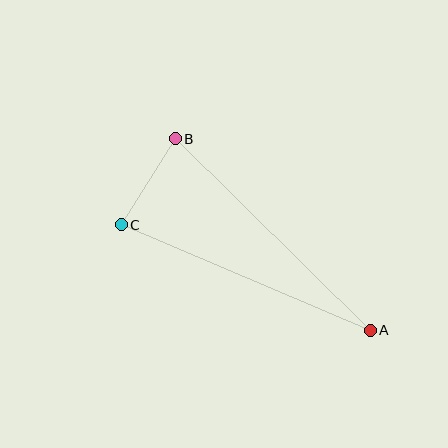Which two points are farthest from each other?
Points A and B are farthest from each other.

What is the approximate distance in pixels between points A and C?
The distance between A and C is approximately 270 pixels.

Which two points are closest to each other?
Points B and C are closest to each other.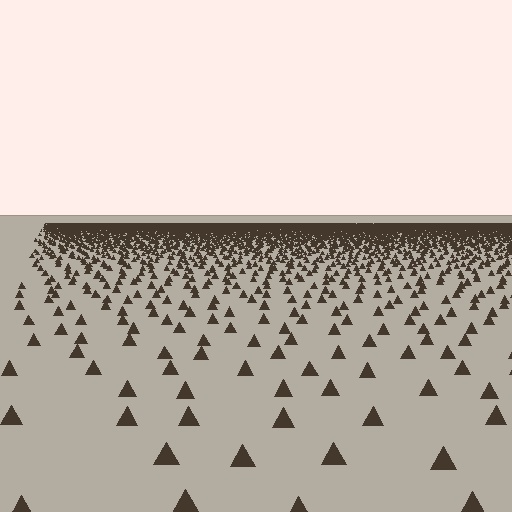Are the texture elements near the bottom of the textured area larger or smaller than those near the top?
Larger. Near the bottom, elements are closer to the viewer and appear at a bigger on-screen size.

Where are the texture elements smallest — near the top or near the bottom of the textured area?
Near the top.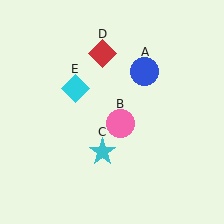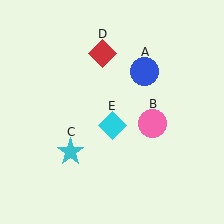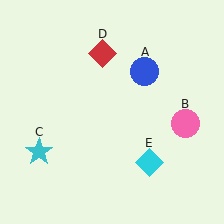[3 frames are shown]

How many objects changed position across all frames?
3 objects changed position: pink circle (object B), cyan star (object C), cyan diamond (object E).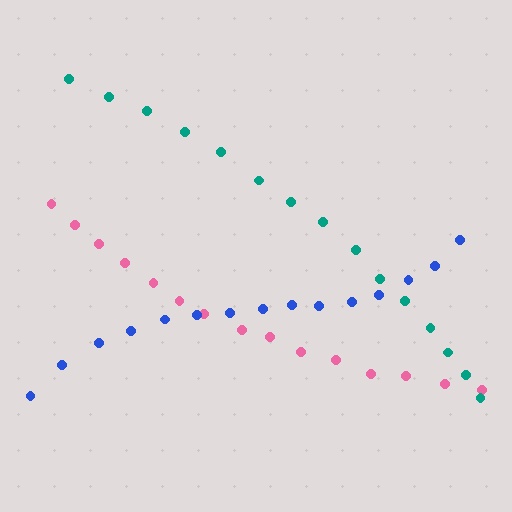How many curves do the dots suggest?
There are 3 distinct paths.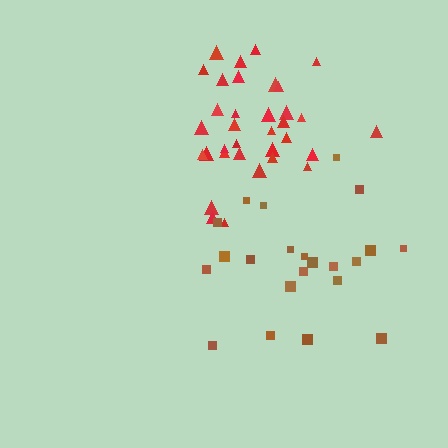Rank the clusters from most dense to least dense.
red, brown.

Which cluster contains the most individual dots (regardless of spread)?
Red (34).